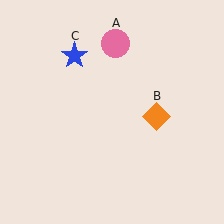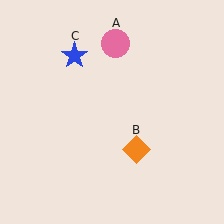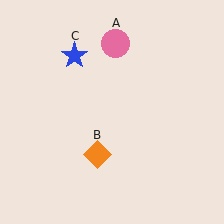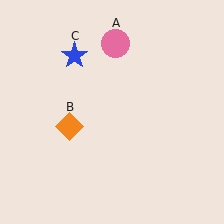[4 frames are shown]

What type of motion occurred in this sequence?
The orange diamond (object B) rotated clockwise around the center of the scene.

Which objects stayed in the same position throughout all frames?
Pink circle (object A) and blue star (object C) remained stationary.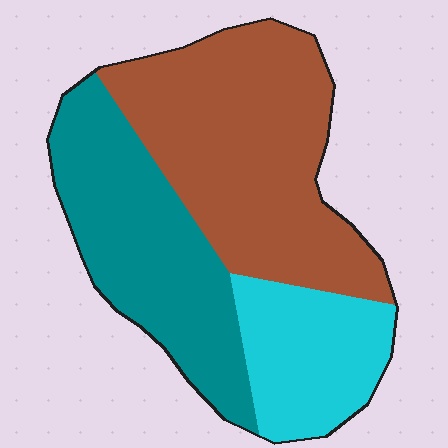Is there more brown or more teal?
Brown.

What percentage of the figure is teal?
Teal takes up between a quarter and a half of the figure.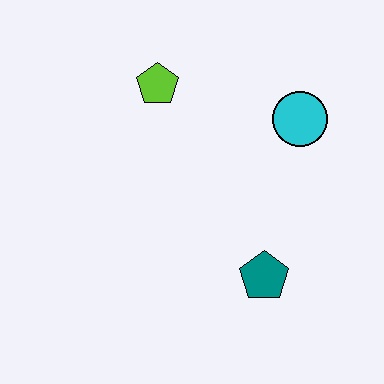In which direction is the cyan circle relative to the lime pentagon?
The cyan circle is to the right of the lime pentagon.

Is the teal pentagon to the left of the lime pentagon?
No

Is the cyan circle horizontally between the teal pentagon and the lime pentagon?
No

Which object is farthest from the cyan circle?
The teal pentagon is farthest from the cyan circle.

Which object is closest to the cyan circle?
The lime pentagon is closest to the cyan circle.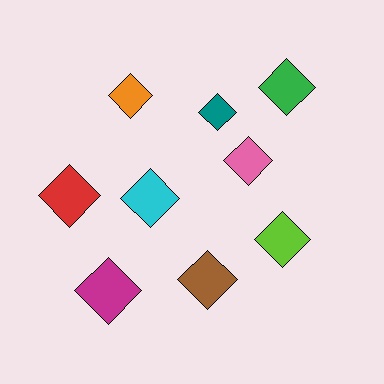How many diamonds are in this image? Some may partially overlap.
There are 9 diamonds.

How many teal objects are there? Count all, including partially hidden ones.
There is 1 teal object.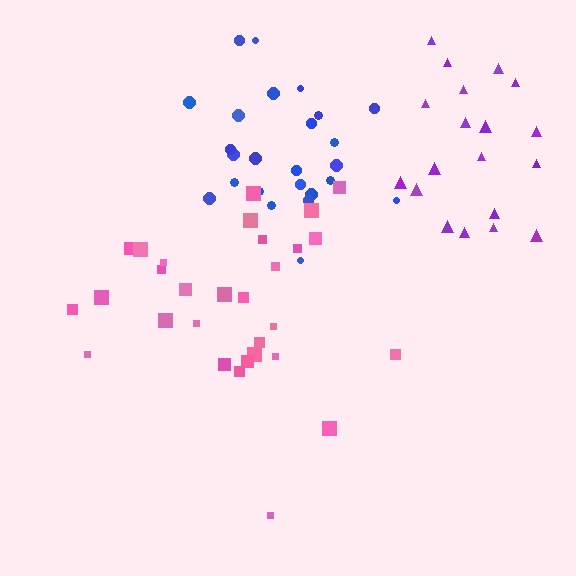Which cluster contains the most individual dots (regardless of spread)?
Pink (30).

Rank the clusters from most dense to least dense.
pink, blue, purple.